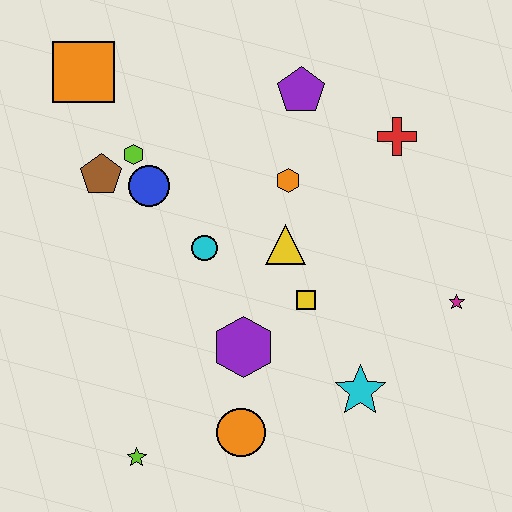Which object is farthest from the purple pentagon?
The lime star is farthest from the purple pentagon.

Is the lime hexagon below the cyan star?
No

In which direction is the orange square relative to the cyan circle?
The orange square is above the cyan circle.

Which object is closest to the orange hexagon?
The yellow triangle is closest to the orange hexagon.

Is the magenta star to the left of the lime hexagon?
No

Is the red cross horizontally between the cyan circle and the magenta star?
Yes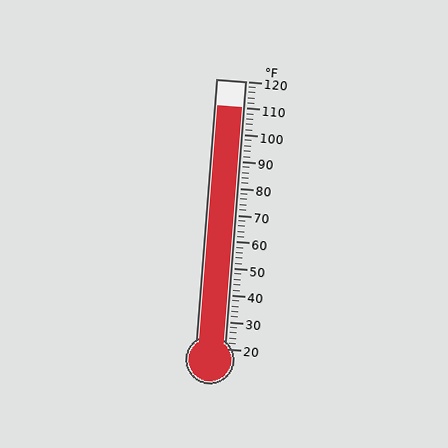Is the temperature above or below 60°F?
The temperature is above 60°F.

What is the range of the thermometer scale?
The thermometer scale ranges from 20°F to 120°F.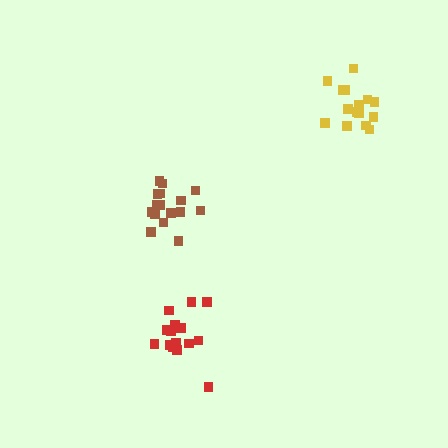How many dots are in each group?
Group 1: 17 dots, Group 2: 15 dots, Group 3: 15 dots (47 total).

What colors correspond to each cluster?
The clusters are colored: brown, red, yellow.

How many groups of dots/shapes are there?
There are 3 groups.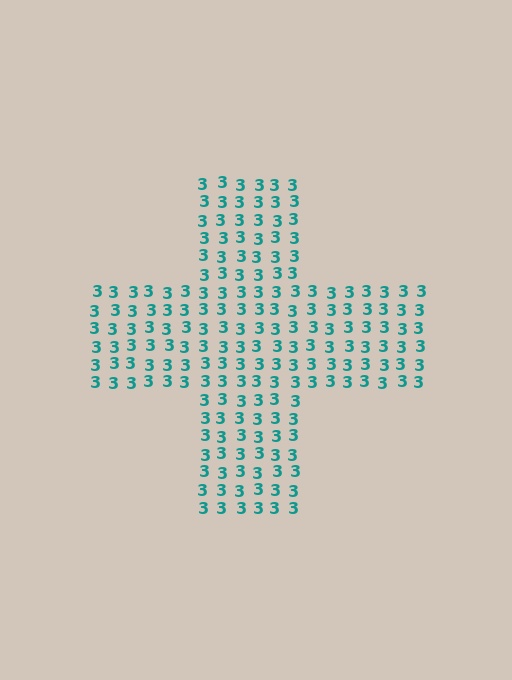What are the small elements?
The small elements are digit 3's.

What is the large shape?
The large shape is a cross.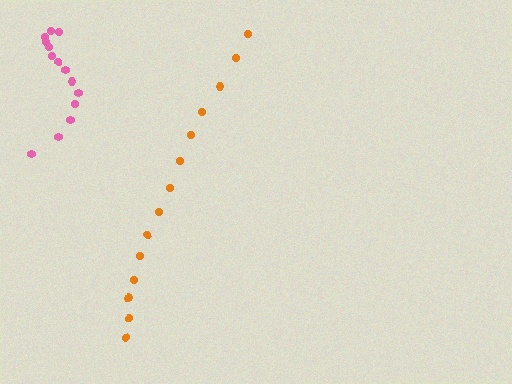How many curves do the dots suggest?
There are 2 distinct paths.